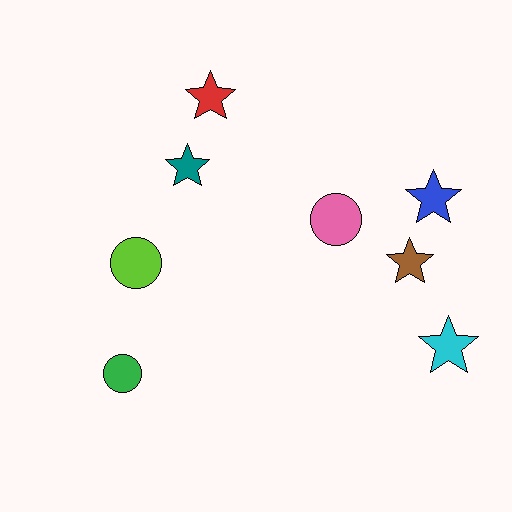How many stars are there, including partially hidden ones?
There are 5 stars.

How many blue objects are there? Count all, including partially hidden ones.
There is 1 blue object.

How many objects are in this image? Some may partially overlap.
There are 8 objects.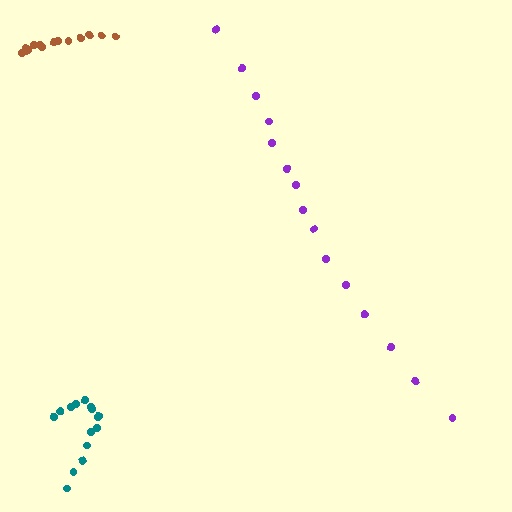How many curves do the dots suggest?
There are 3 distinct paths.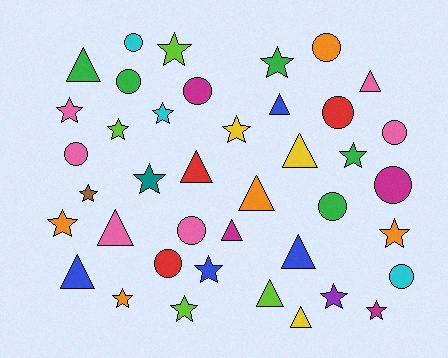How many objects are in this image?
There are 40 objects.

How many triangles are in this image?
There are 12 triangles.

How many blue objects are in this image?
There are 4 blue objects.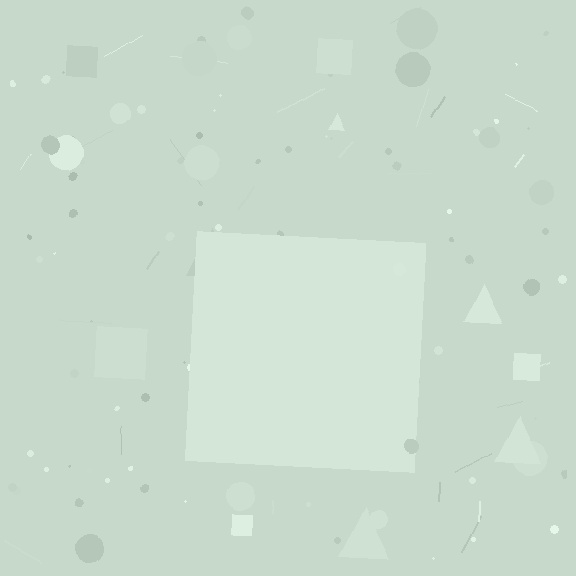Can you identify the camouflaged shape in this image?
The camouflaged shape is a square.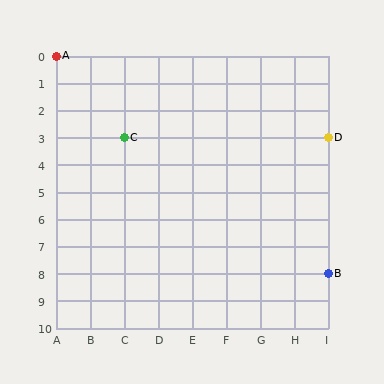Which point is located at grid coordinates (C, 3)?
Point C is at (C, 3).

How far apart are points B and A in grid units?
Points B and A are 8 columns and 8 rows apart (about 11.3 grid units diagonally).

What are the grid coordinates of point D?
Point D is at grid coordinates (I, 3).